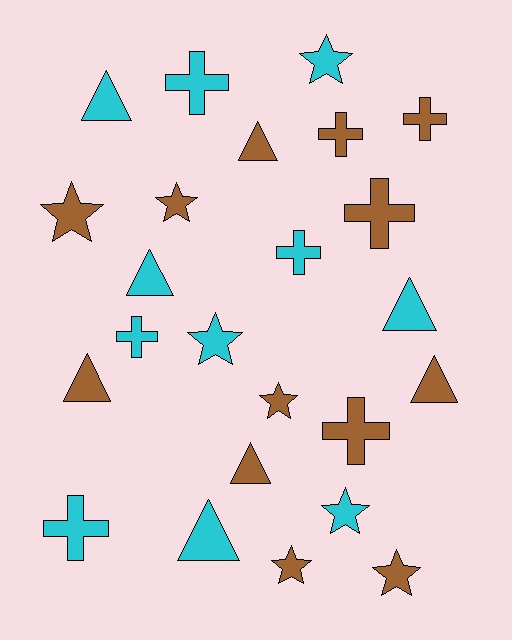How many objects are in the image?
There are 24 objects.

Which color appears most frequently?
Brown, with 13 objects.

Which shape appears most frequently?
Cross, with 8 objects.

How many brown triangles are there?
There are 4 brown triangles.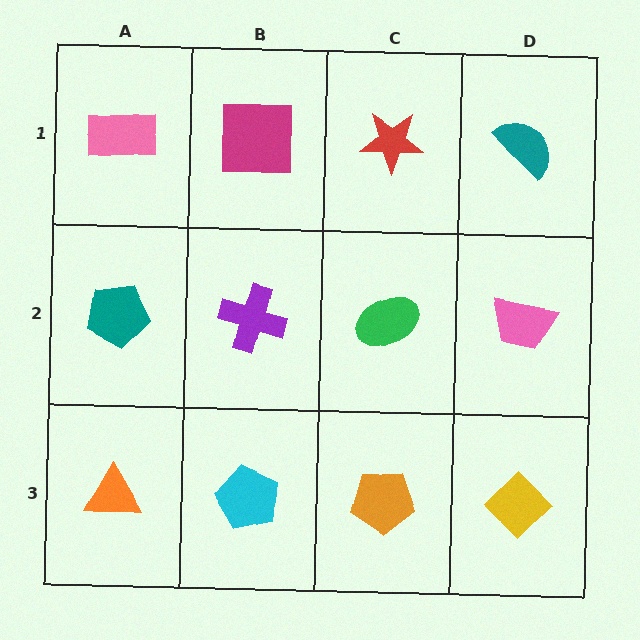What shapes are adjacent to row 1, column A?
A teal pentagon (row 2, column A), a magenta square (row 1, column B).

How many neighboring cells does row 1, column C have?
3.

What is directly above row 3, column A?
A teal pentagon.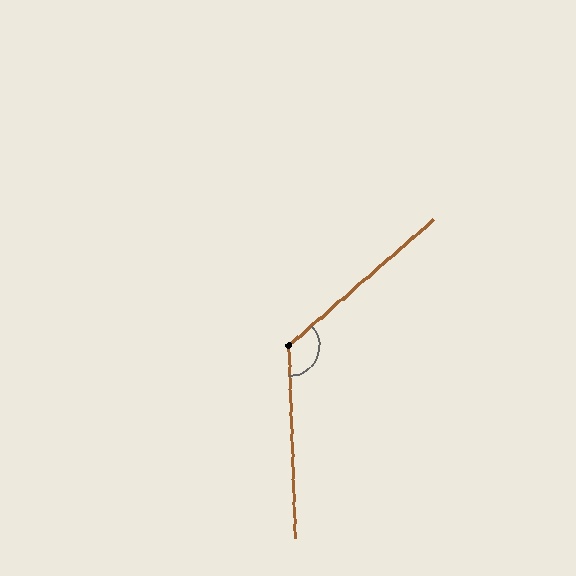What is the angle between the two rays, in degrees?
Approximately 129 degrees.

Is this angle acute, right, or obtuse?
It is obtuse.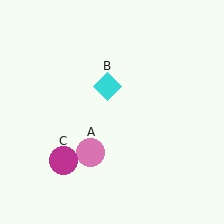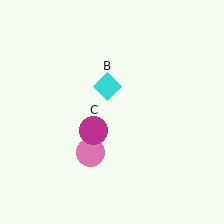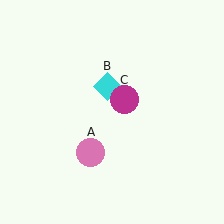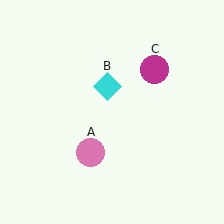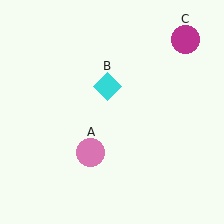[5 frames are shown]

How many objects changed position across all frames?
1 object changed position: magenta circle (object C).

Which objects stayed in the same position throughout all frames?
Pink circle (object A) and cyan diamond (object B) remained stationary.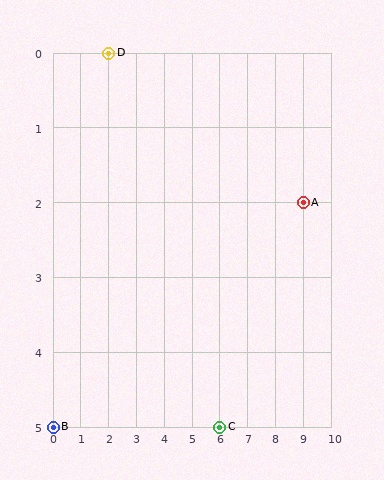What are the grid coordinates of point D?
Point D is at grid coordinates (2, 0).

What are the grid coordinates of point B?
Point B is at grid coordinates (0, 5).